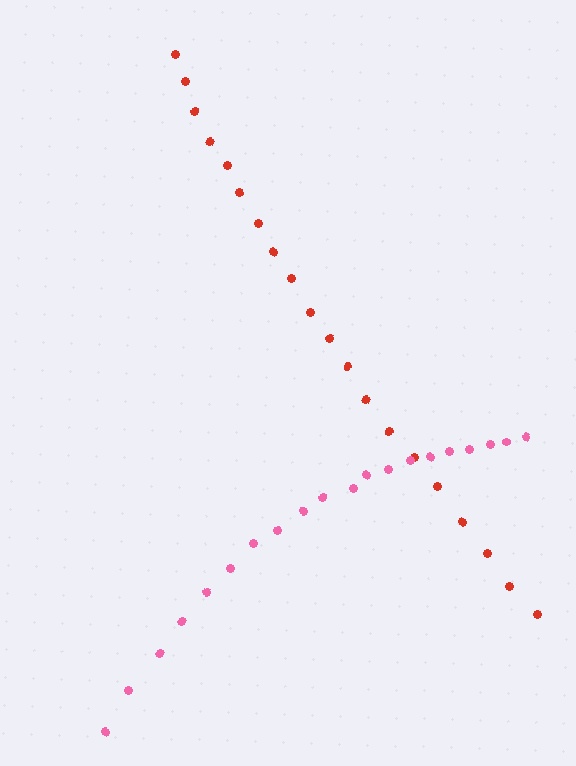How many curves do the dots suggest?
There are 2 distinct paths.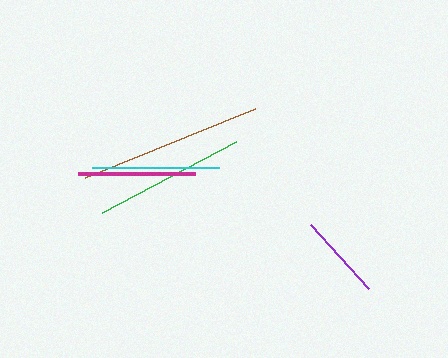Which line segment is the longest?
The brown line is the longest at approximately 184 pixels.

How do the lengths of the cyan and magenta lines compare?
The cyan and magenta lines are approximately the same length.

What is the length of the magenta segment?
The magenta segment is approximately 118 pixels long.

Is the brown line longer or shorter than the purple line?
The brown line is longer than the purple line.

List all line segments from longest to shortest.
From longest to shortest: brown, green, cyan, magenta, purple.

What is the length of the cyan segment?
The cyan segment is approximately 126 pixels long.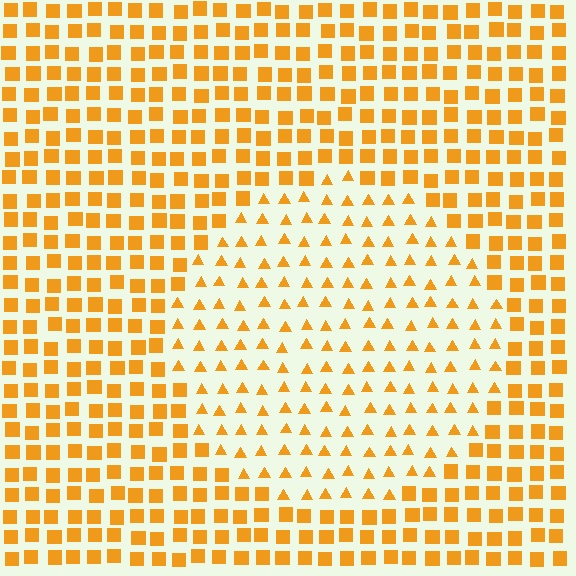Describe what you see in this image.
The image is filled with small orange elements arranged in a uniform grid. A circle-shaped region contains triangles, while the surrounding area contains squares. The boundary is defined purely by the change in element shape.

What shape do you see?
I see a circle.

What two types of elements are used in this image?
The image uses triangles inside the circle region and squares outside it.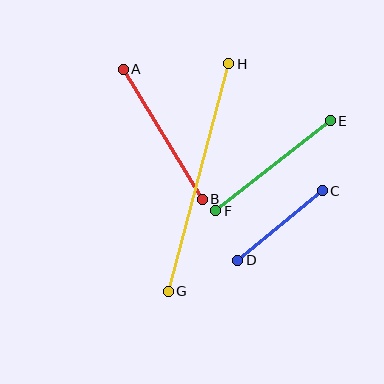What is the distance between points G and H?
The distance is approximately 236 pixels.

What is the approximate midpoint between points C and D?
The midpoint is at approximately (280, 226) pixels.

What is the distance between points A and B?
The distance is approximately 152 pixels.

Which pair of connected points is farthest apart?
Points G and H are farthest apart.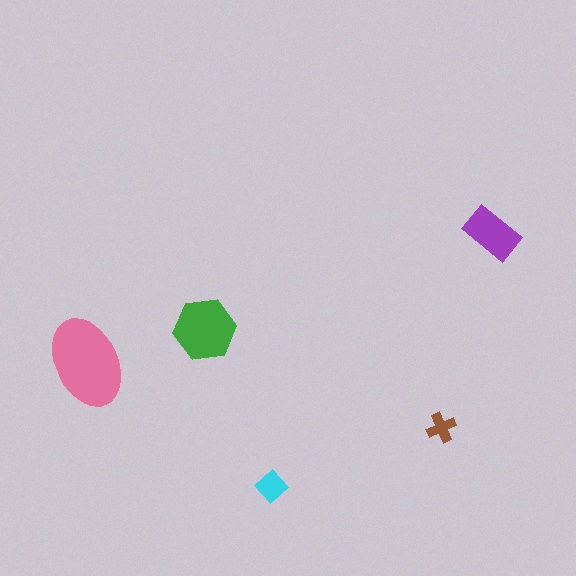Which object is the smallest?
The brown cross.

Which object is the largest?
The pink ellipse.